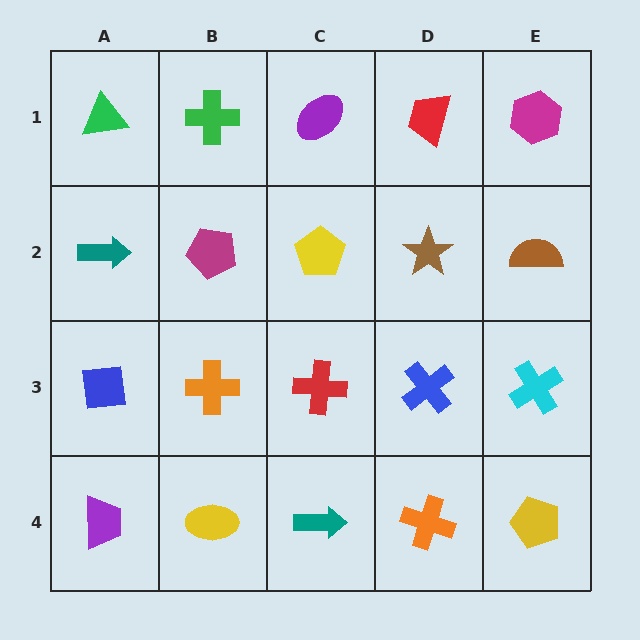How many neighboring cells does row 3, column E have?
3.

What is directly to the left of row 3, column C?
An orange cross.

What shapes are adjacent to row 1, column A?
A teal arrow (row 2, column A), a green cross (row 1, column B).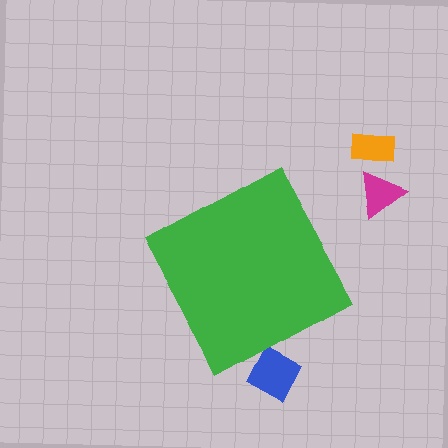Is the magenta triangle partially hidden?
No, the magenta triangle is fully visible.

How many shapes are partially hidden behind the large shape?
1 shape is partially hidden.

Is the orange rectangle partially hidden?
No, the orange rectangle is fully visible.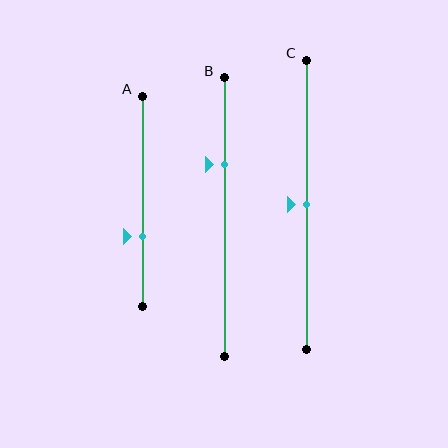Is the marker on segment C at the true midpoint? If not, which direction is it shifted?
Yes, the marker on segment C is at the true midpoint.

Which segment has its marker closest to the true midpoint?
Segment C has its marker closest to the true midpoint.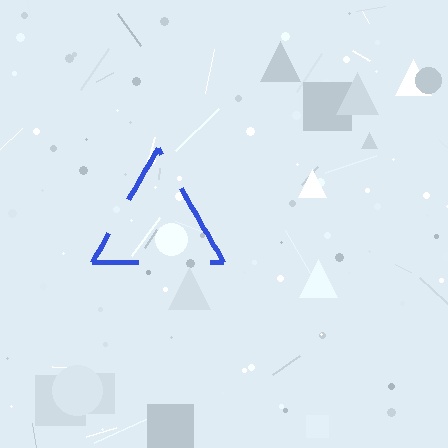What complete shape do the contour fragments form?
The contour fragments form a triangle.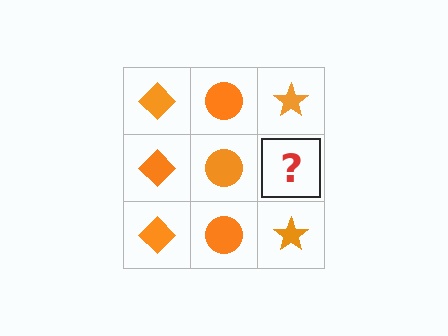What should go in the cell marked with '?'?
The missing cell should contain an orange star.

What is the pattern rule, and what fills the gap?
The rule is that each column has a consistent shape. The gap should be filled with an orange star.